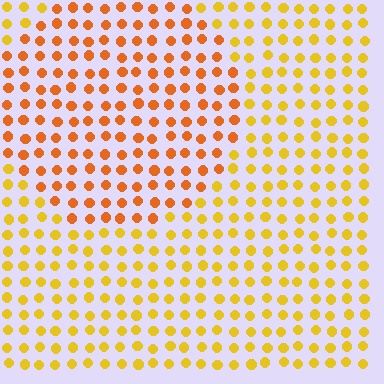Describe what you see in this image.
The image is filled with small yellow elements in a uniform arrangement. A circle-shaped region is visible where the elements are tinted to a slightly different hue, forming a subtle color boundary.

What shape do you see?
I see a circle.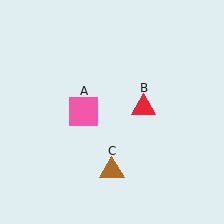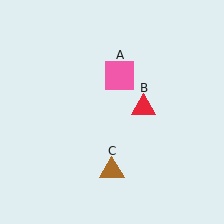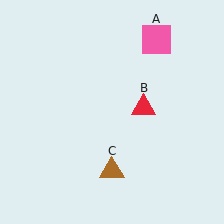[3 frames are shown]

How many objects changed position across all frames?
1 object changed position: pink square (object A).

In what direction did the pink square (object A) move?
The pink square (object A) moved up and to the right.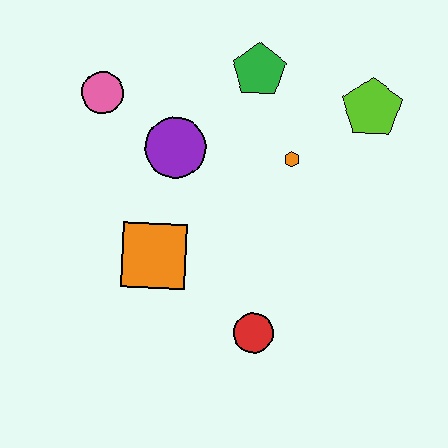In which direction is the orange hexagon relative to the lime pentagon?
The orange hexagon is to the left of the lime pentagon.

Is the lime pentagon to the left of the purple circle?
No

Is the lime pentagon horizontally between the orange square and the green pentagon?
No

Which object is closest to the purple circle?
The pink circle is closest to the purple circle.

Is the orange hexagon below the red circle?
No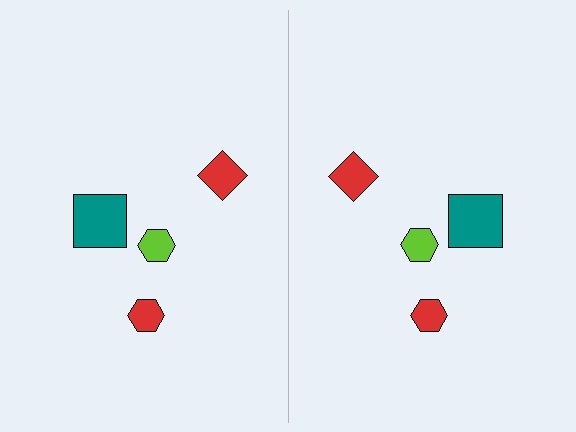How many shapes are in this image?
There are 8 shapes in this image.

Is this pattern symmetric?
Yes, this pattern has bilateral (reflection) symmetry.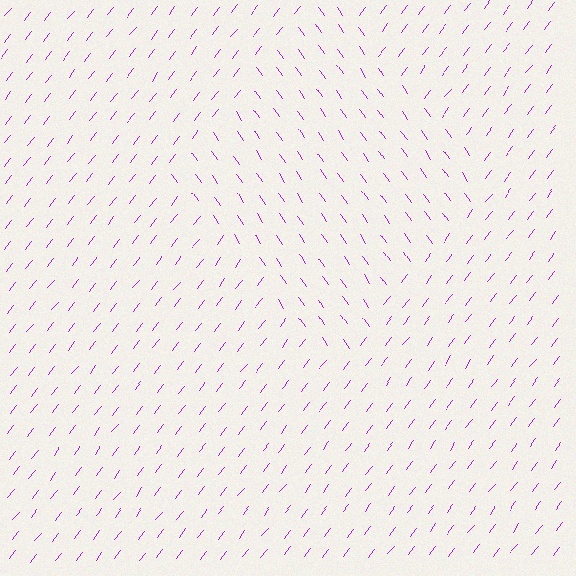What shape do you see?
I see a diamond.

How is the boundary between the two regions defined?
The boundary is defined purely by a change in line orientation (approximately 72 degrees difference). All lines are the same color and thickness.